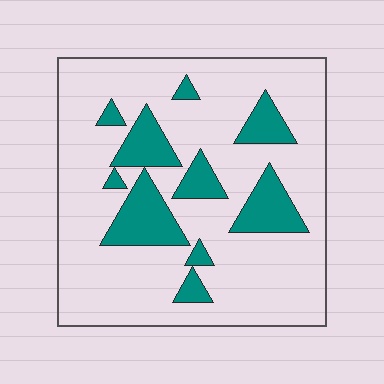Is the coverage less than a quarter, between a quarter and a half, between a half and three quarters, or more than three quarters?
Less than a quarter.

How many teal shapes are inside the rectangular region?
10.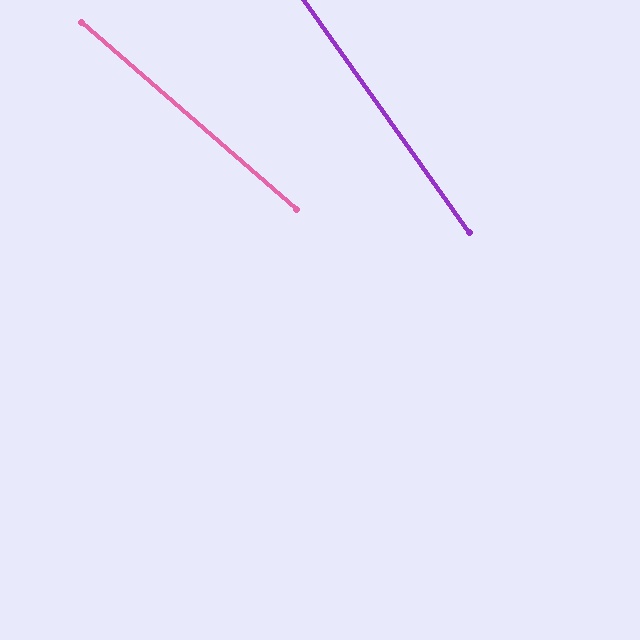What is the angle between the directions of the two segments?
Approximately 14 degrees.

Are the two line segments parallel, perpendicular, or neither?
Neither parallel nor perpendicular — they differ by about 14°.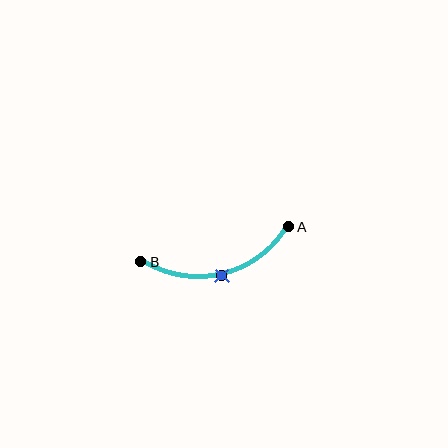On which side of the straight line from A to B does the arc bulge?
The arc bulges below the straight line connecting A and B.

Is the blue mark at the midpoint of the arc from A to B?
Yes. The blue mark lies on the arc at equal arc-length from both A and B — it is the arc midpoint.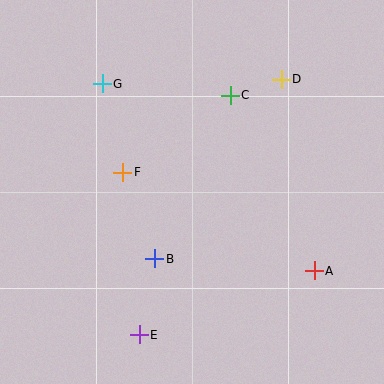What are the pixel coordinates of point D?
Point D is at (281, 79).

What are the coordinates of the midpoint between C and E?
The midpoint between C and E is at (185, 215).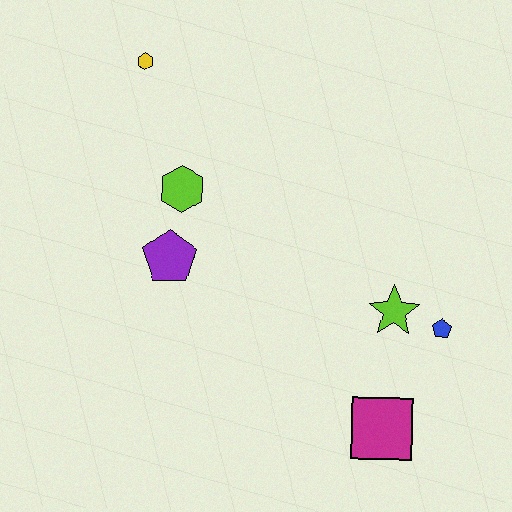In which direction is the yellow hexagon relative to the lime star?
The yellow hexagon is to the left of the lime star.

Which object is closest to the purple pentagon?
The lime hexagon is closest to the purple pentagon.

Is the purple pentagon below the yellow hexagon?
Yes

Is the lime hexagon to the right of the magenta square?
No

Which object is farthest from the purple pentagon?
The blue pentagon is farthest from the purple pentagon.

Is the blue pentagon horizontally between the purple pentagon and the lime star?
No